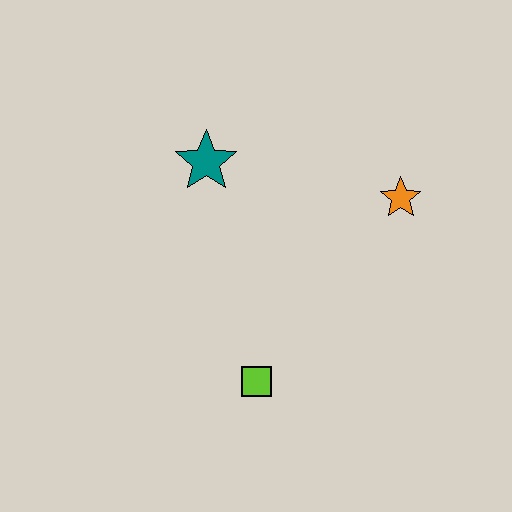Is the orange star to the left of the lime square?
No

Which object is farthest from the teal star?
The lime square is farthest from the teal star.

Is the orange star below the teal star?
Yes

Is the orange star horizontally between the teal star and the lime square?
No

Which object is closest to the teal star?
The orange star is closest to the teal star.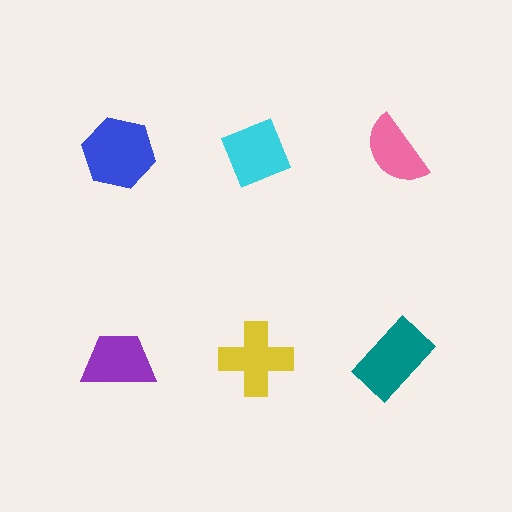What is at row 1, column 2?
A cyan diamond.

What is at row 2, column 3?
A teal rectangle.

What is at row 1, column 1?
A blue hexagon.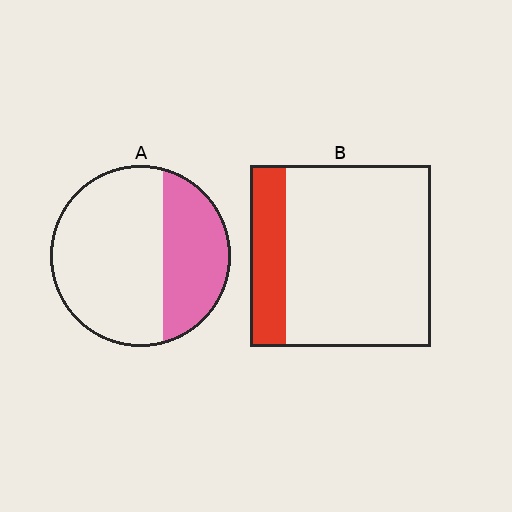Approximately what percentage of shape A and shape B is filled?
A is approximately 35% and B is approximately 20%.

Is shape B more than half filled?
No.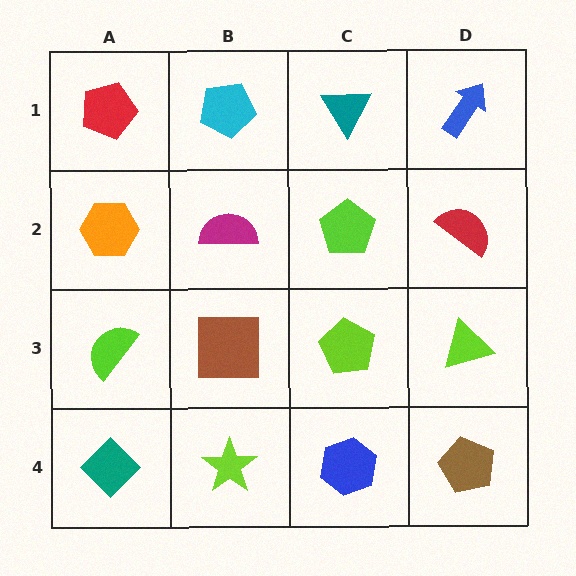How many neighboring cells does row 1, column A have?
2.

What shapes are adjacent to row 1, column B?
A magenta semicircle (row 2, column B), a red pentagon (row 1, column A), a teal triangle (row 1, column C).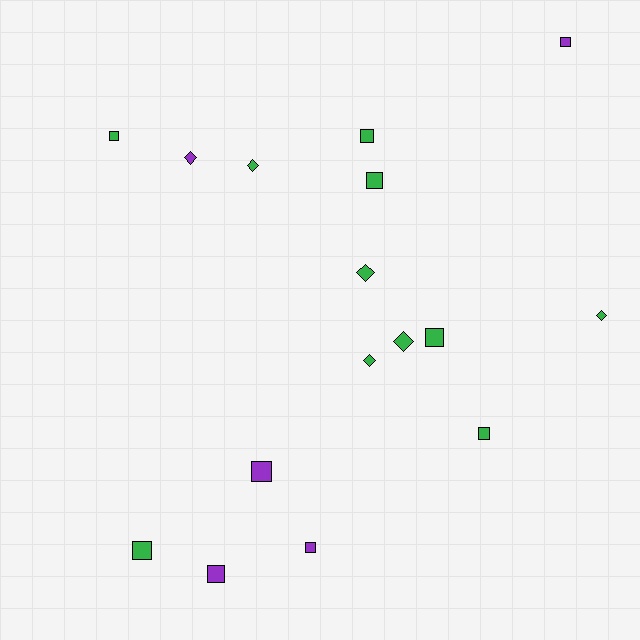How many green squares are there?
There are 6 green squares.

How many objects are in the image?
There are 16 objects.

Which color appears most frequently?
Green, with 11 objects.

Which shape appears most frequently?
Square, with 10 objects.